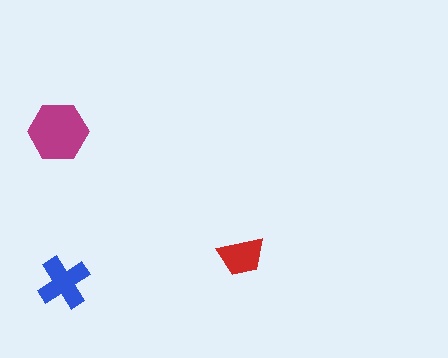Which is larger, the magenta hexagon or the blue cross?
The magenta hexagon.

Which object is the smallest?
The red trapezoid.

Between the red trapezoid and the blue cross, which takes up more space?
The blue cross.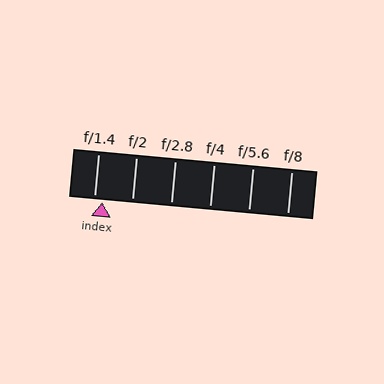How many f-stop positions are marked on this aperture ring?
There are 6 f-stop positions marked.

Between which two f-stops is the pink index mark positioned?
The index mark is between f/1.4 and f/2.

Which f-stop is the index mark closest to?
The index mark is closest to f/1.4.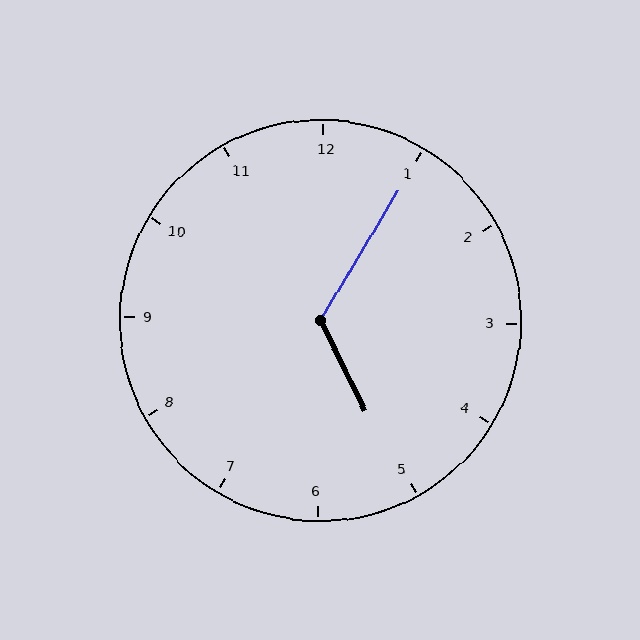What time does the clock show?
5:05.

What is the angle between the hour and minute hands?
Approximately 122 degrees.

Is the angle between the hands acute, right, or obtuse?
It is obtuse.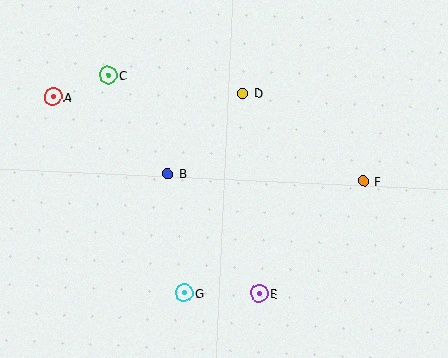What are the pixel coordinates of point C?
Point C is at (108, 76).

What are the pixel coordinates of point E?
Point E is at (259, 293).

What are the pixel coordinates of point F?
Point F is at (363, 181).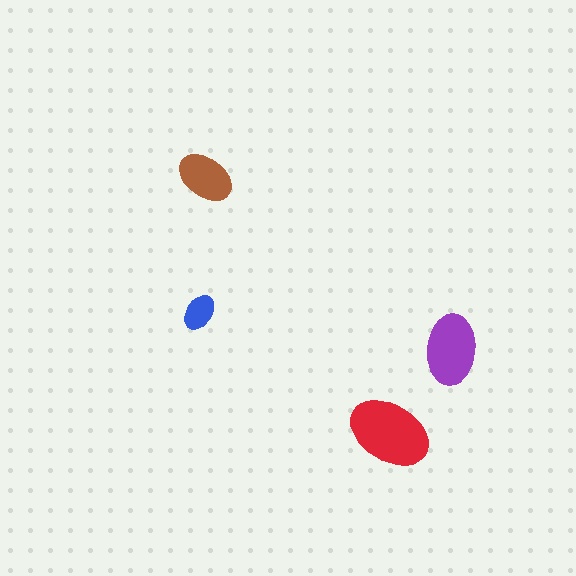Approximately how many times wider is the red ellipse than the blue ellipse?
About 2.5 times wider.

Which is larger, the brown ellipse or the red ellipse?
The red one.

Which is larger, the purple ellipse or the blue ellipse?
The purple one.